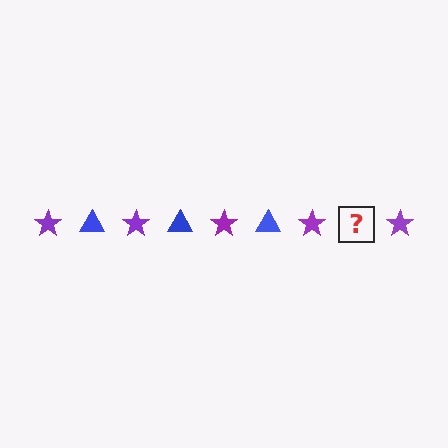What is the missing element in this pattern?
The missing element is a blue triangle.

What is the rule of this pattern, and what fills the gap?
The rule is that the pattern alternates between purple star and blue triangle. The gap should be filled with a blue triangle.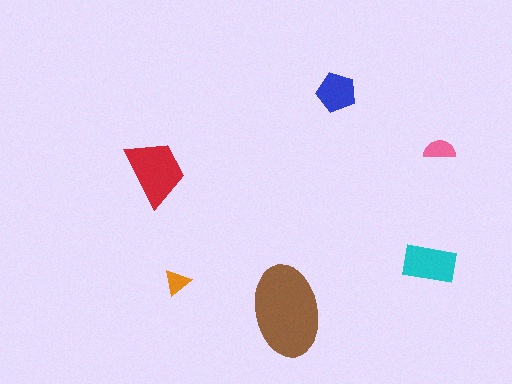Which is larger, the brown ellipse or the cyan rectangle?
The brown ellipse.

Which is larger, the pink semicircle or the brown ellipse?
The brown ellipse.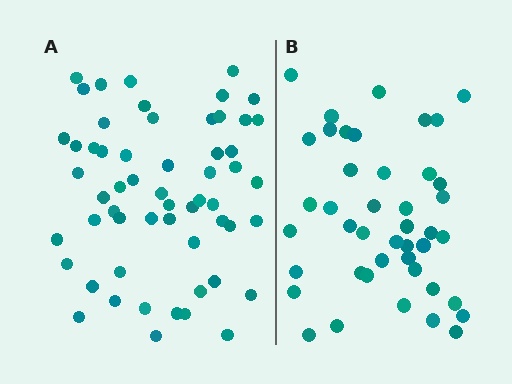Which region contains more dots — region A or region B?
Region A (the left region) has more dots.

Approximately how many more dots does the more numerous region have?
Region A has approximately 15 more dots than region B.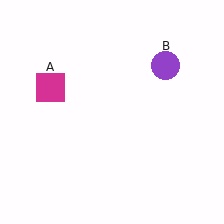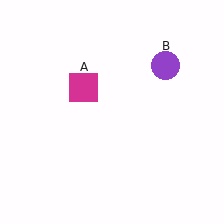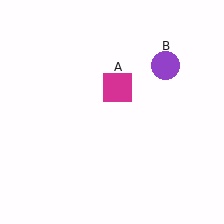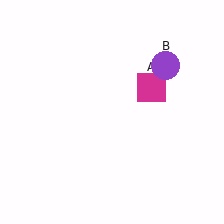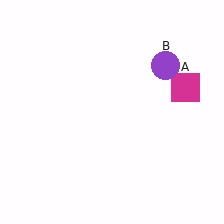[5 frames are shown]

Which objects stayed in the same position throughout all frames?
Purple circle (object B) remained stationary.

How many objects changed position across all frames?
1 object changed position: magenta square (object A).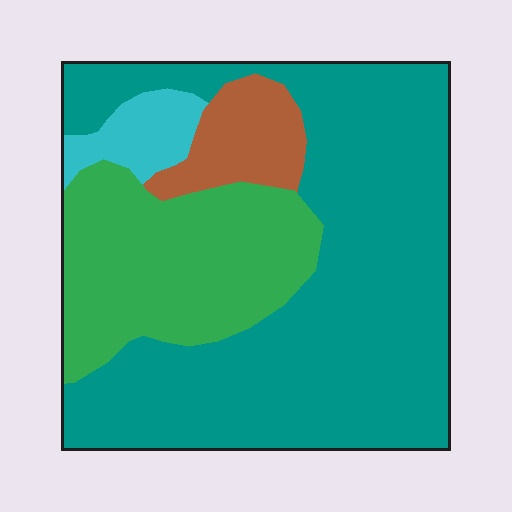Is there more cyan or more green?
Green.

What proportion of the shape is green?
Green covers 26% of the shape.